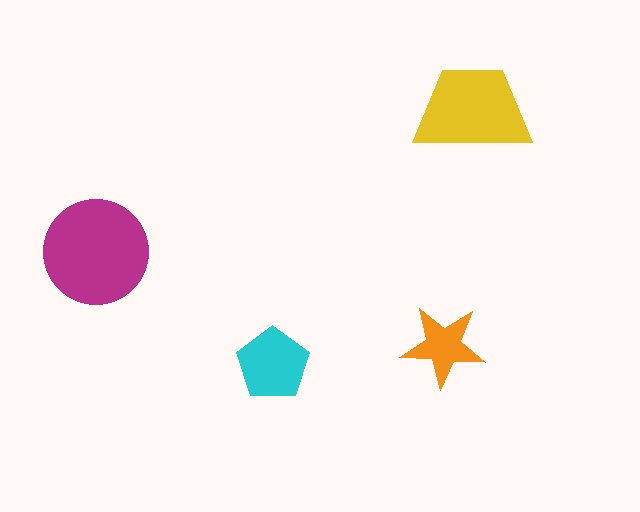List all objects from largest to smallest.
The magenta circle, the yellow trapezoid, the cyan pentagon, the orange star.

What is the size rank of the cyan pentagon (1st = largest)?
3rd.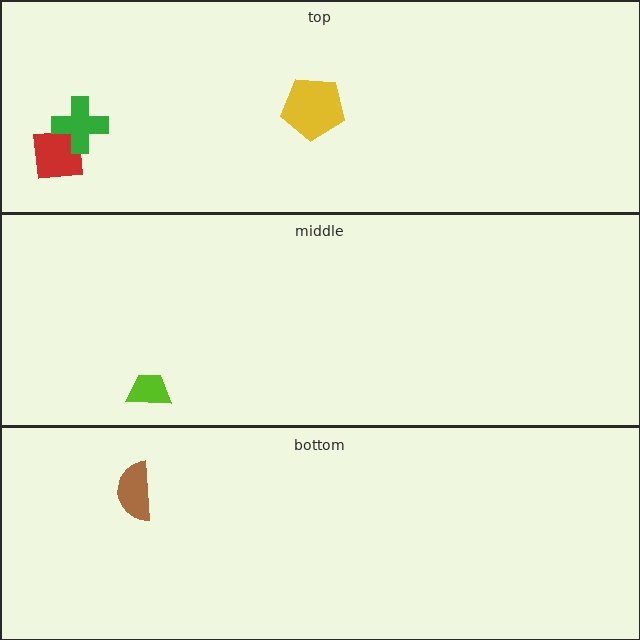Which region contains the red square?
The top region.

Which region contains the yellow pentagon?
The top region.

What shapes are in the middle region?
The lime trapezoid.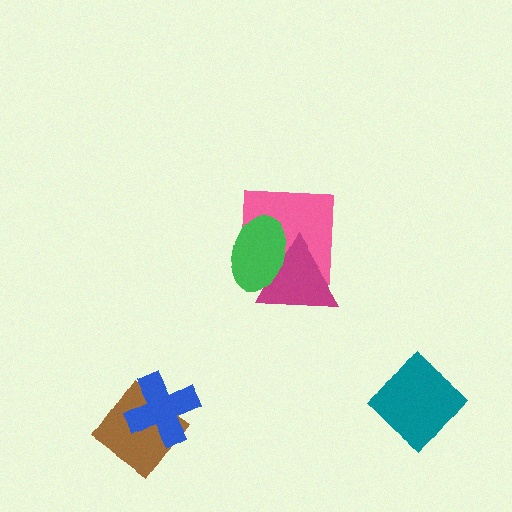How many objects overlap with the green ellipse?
2 objects overlap with the green ellipse.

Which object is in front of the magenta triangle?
The green ellipse is in front of the magenta triangle.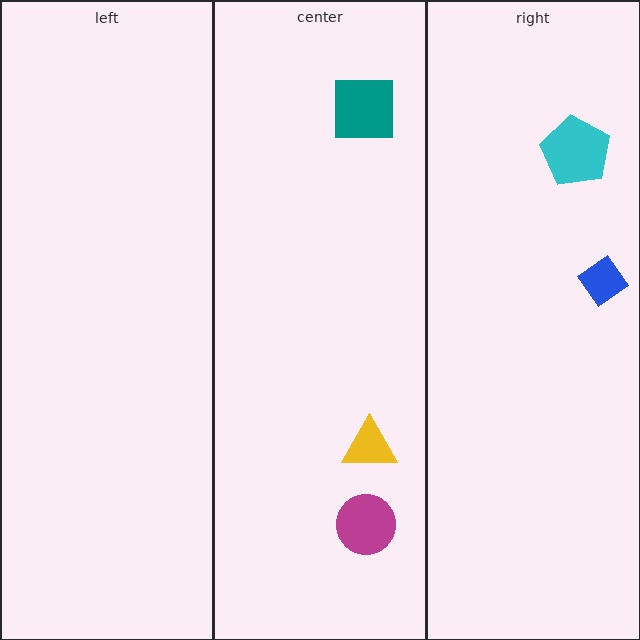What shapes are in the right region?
The blue diamond, the cyan pentagon.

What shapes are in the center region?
The yellow triangle, the teal square, the magenta circle.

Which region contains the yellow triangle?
The center region.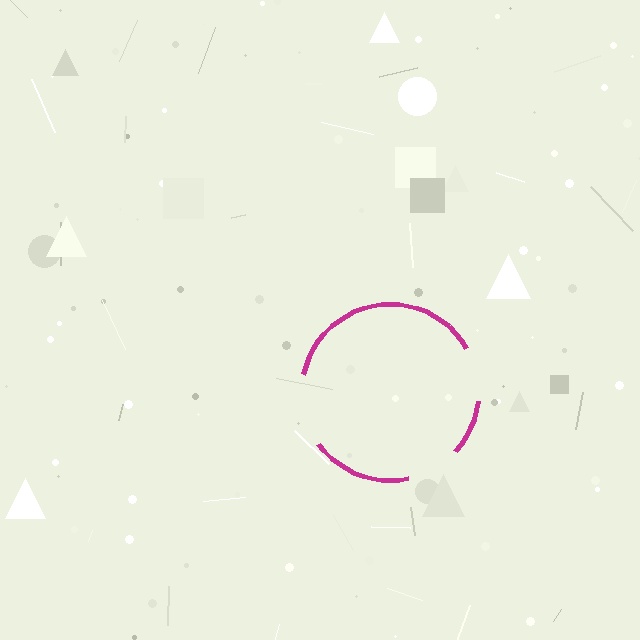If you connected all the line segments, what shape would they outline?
They would outline a circle.